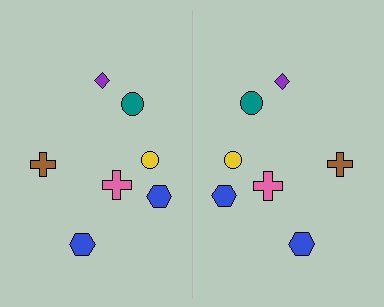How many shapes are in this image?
There are 14 shapes in this image.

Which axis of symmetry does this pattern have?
The pattern has a vertical axis of symmetry running through the center of the image.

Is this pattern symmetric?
Yes, this pattern has bilateral (reflection) symmetry.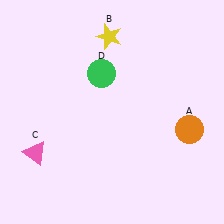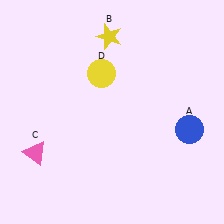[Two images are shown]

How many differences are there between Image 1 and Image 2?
There are 2 differences between the two images.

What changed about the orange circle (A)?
In Image 1, A is orange. In Image 2, it changed to blue.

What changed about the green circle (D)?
In Image 1, D is green. In Image 2, it changed to yellow.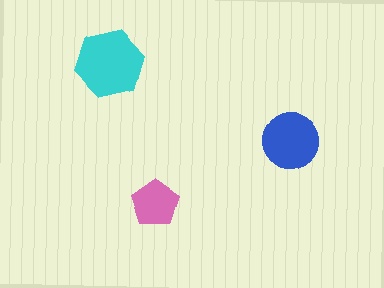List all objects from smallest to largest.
The pink pentagon, the blue circle, the cyan hexagon.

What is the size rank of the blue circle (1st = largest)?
2nd.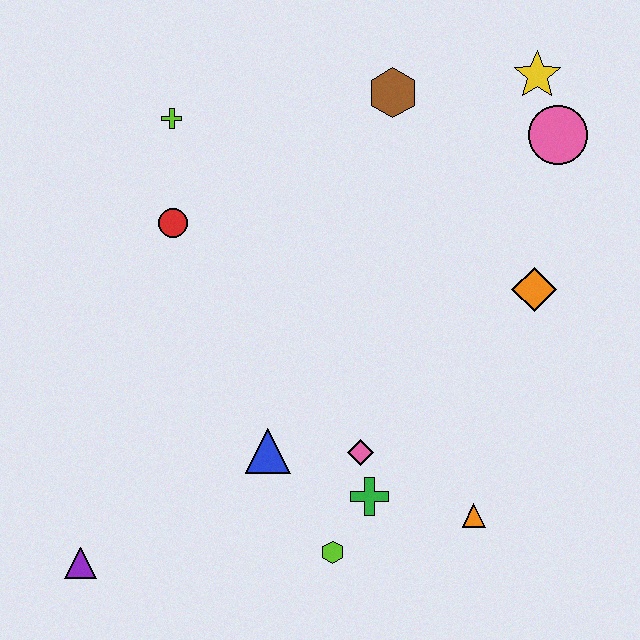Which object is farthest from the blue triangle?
The yellow star is farthest from the blue triangle.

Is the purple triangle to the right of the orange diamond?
No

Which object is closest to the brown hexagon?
The yellow star is closest to the brown hexagon.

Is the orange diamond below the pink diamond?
No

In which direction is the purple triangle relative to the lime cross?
The purple triangle is below the lime cross.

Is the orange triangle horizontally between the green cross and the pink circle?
Yes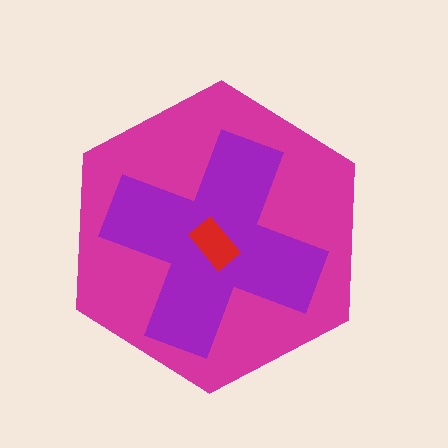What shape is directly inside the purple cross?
The red rectangle.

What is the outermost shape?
The magenta hexagon.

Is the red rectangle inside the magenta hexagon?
Yes.